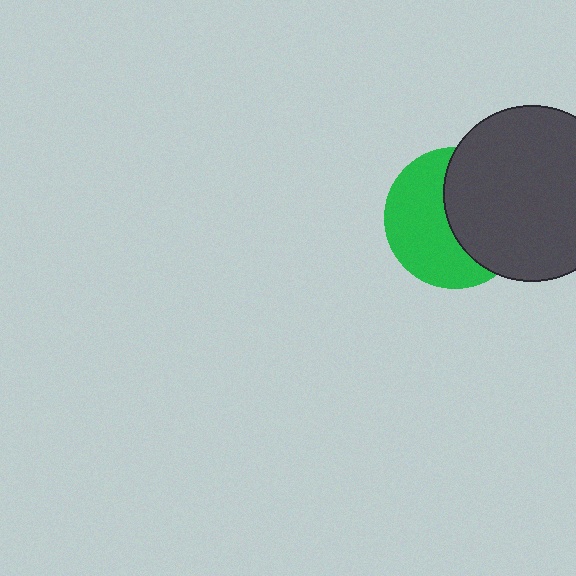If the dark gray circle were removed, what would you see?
You would see the complete green circle.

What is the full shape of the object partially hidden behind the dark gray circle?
The partially hidden object is a green circle.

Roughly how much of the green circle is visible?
About half of it is visible (roughly 52%).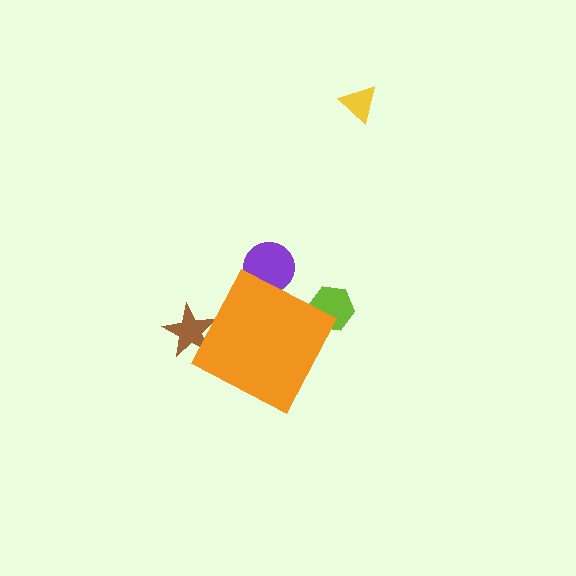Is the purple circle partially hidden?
Yes, the purple circle is partially hidden behind the orange diamond.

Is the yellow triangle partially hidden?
No, the yellow triangle is fully visible.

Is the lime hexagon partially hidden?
Yes, the lime hexagon is partially hidden behind the orange diamond.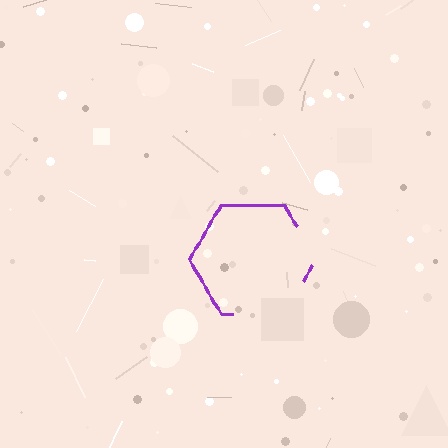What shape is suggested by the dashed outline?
The dashed outline suggests a hexagon.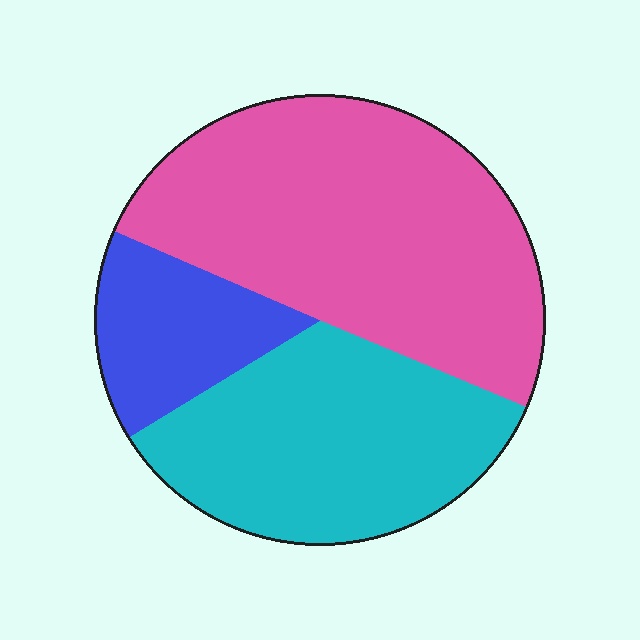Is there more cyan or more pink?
Pink.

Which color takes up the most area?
Pink, at roughly 50%.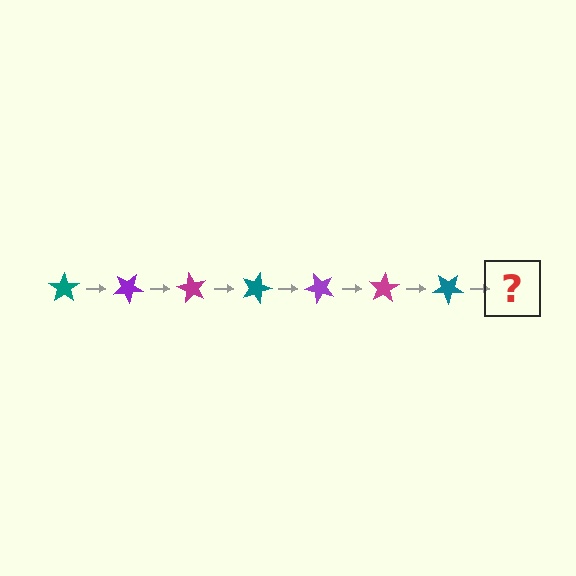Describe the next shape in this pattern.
It should be a purple star, rotated 210 degrees from the start.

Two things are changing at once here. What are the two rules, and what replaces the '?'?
The two rules are that it rotates 30 degrees each step and the color cycles through teal, purple, and magenta. The '?' should be a purple star, rotated 210 degrees from the start.